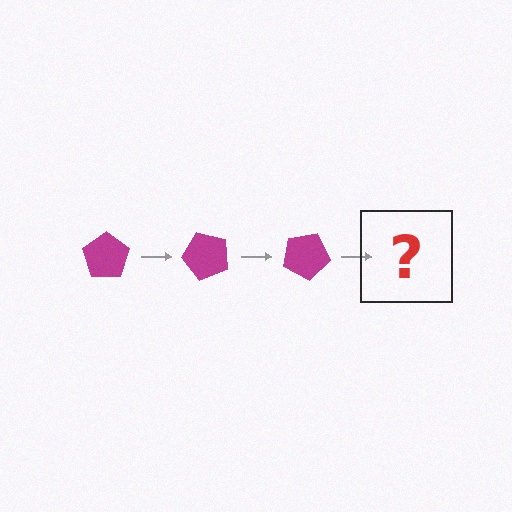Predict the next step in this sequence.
The next step is a magenta pentagon rotated 150 degrees.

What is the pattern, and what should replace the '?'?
The pattern is that the pentagon rotates 50 degrees each step. The '?' should be a magenta pentagon rotated 150 degrees.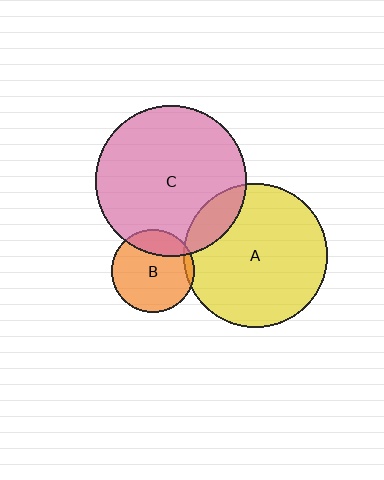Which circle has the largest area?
Circle C (pink).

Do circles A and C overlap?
Yes.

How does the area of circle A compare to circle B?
Approximately 3.0 times.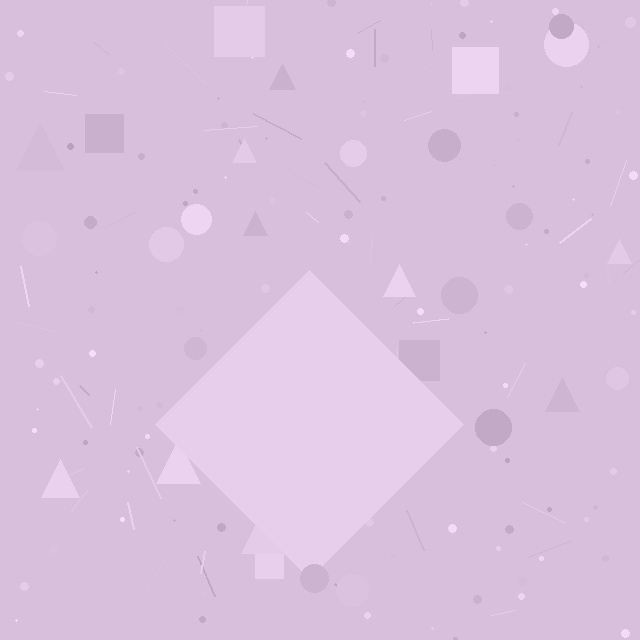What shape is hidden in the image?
A diamond is hidden in the image.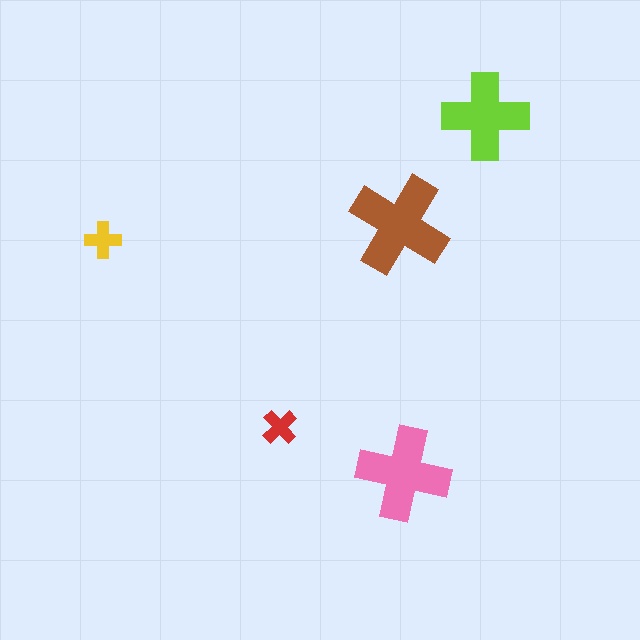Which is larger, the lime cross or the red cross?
The lime one.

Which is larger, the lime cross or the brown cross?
The brown one.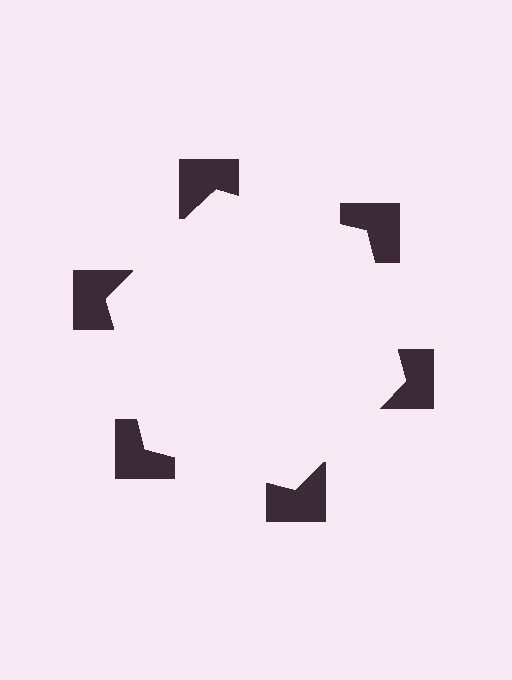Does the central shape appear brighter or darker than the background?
It typically appears slightly brighter than the background, even though no actual brightness change is drawn.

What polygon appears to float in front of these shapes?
An illusory hexagon — its edges are inferred from the aligned wedge cuts in the notched squares, not physically drawn.